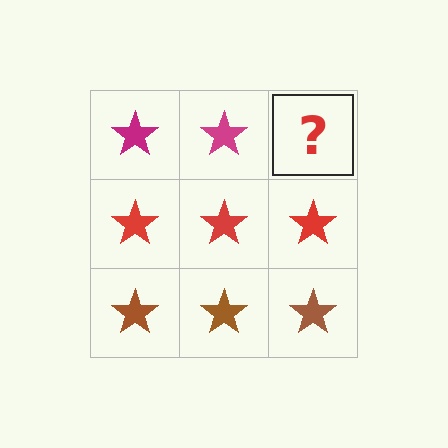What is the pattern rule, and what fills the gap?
The rule is that each row has a consistent color. The gap should be filled with a magenta star.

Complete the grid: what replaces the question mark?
The question mark should be replaced with a magenta star.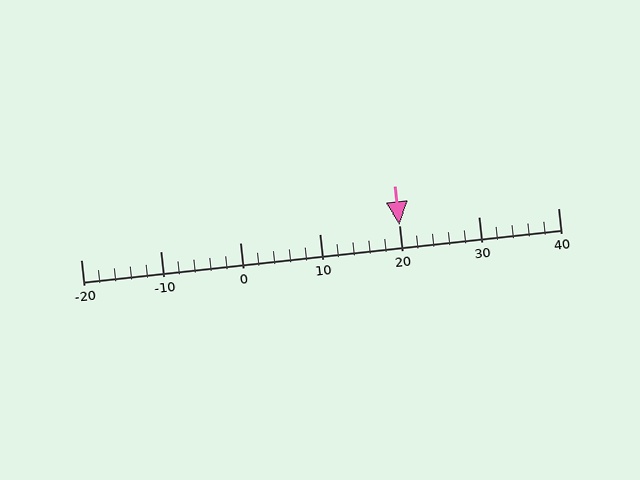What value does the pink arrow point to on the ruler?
The pink arrow points to approximately 20.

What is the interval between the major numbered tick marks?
The major tick marks are spaced 10 units apart.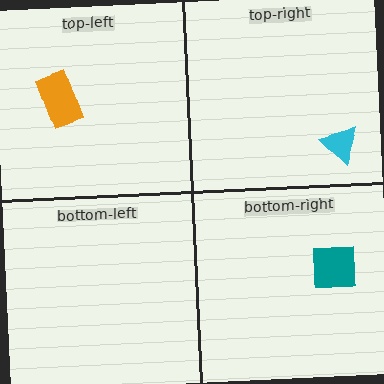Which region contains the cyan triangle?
The top-right region.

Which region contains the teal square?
The bottom-right region.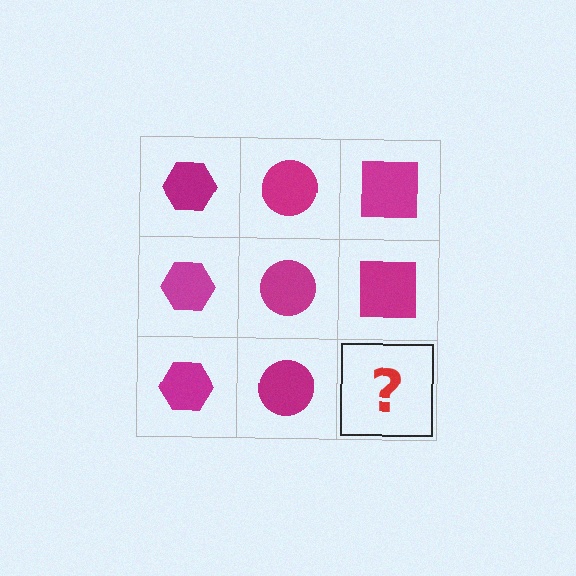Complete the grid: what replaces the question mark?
The question mark should be replaced with a magenta square.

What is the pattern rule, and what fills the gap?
The rule is that each column has a consistent shape. The gap should be filled with a magenta square.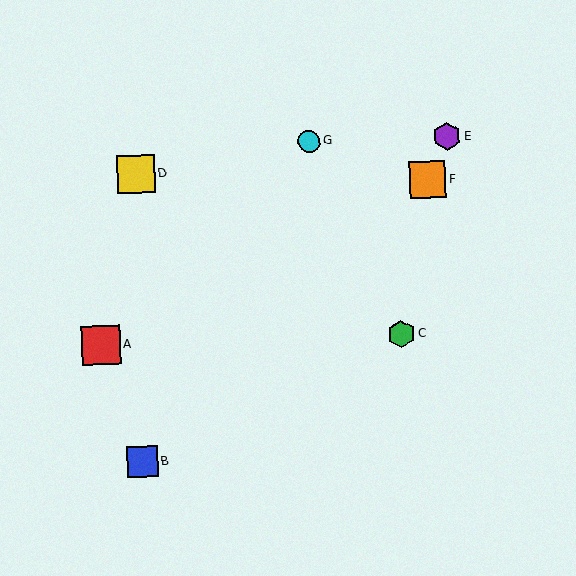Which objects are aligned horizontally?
Objects A, C are aligned horizontally.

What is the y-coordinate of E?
Object E is at y≈136.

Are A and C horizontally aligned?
Yes, both are at y≈345.